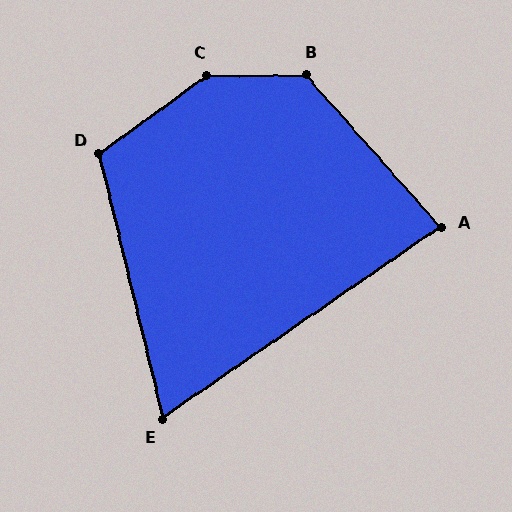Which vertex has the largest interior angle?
C, at approximately 144 degrees.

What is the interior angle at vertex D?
Approximately 113 degrees (obtuse).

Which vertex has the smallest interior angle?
E, at approximately 69 degrees.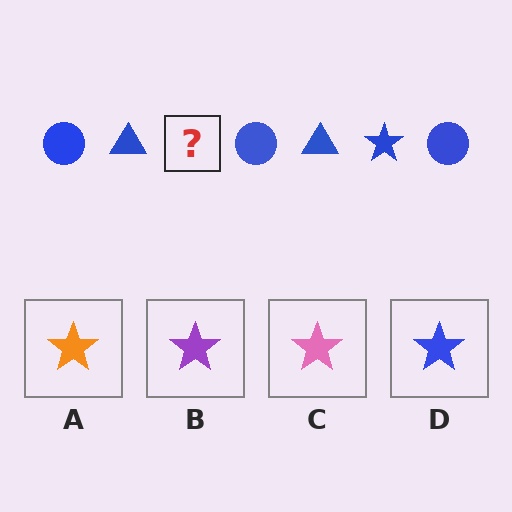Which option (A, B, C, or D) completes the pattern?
D.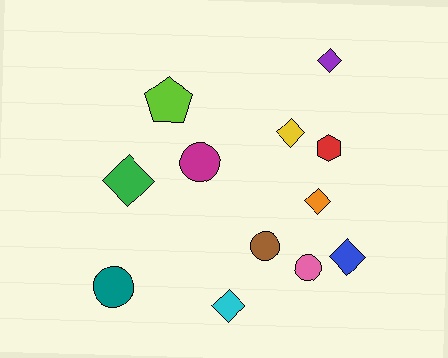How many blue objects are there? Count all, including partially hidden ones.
There is 1 blue object.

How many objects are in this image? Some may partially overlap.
There are 12 objects.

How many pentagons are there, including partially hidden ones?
There is 1 pentagon.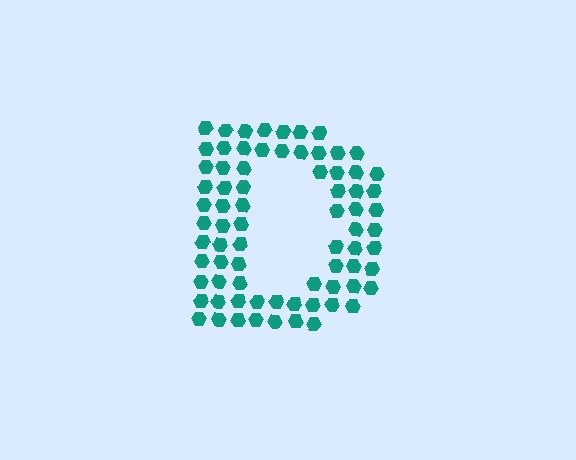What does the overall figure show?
The overall figure shows the letter D.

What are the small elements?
The small elements are hexagons.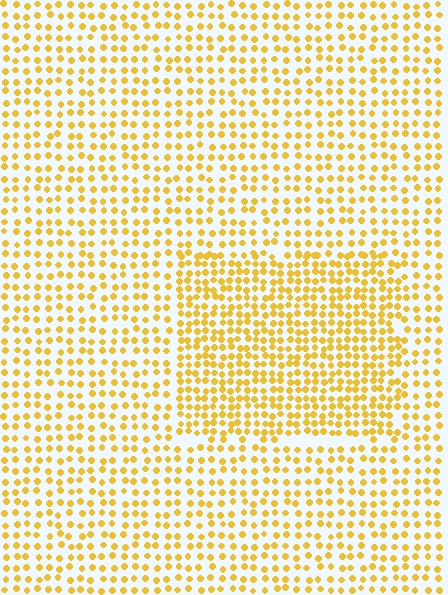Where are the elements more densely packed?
The elements are more densely packed inside the rectangle boundary.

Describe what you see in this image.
The image contains small yellow elements arranged at two different densities. A rectangle-shaped region is visible where the elements are more densely packed than the surrounding area.